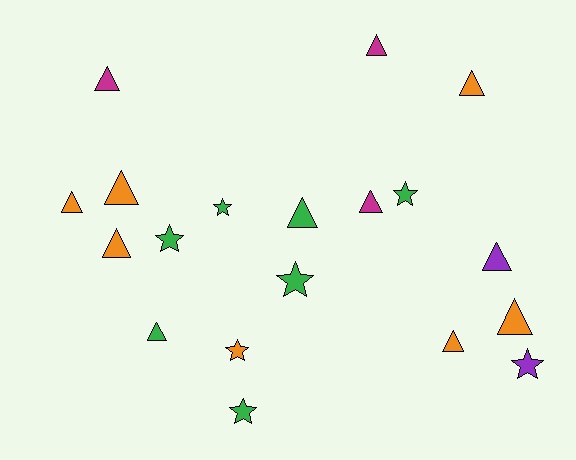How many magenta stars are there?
There are no magenta stars.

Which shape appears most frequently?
Triangle, with 12 objects.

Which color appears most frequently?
Orange, with 7 objects.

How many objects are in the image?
There are 19 objects.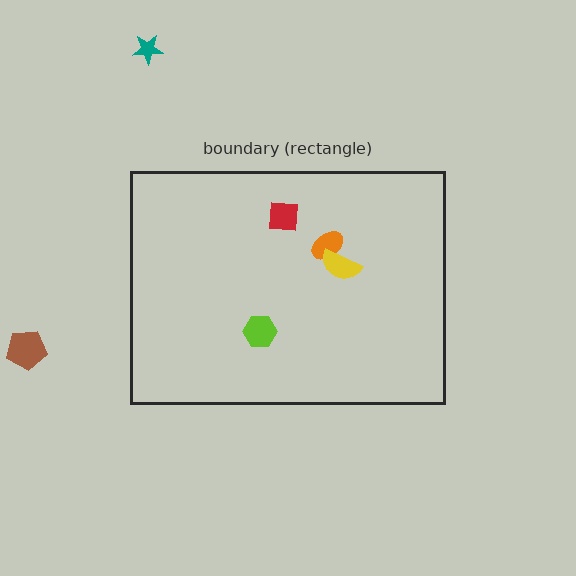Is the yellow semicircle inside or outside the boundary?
Inside.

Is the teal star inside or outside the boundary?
Outside.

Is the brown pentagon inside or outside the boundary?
Outside.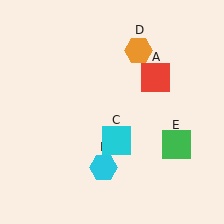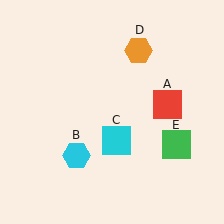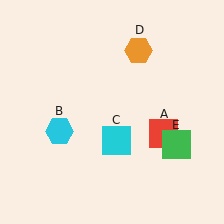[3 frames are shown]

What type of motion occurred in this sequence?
The red square (object A), cyan hexagon (object B) rotated clockwise around the center of the scene.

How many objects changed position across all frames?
2 objects changed position: red square (object A), cyan hexagon (object B).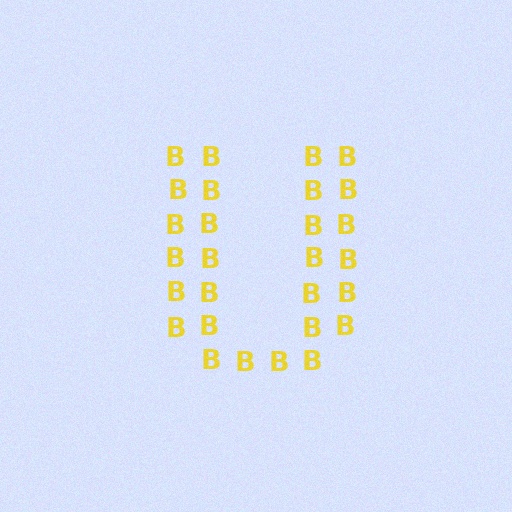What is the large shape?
The large shape is the letter U.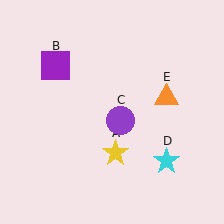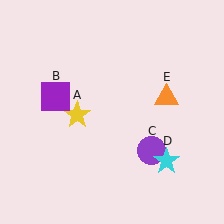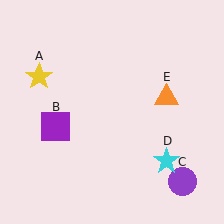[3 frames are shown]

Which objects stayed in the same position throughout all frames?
Cyan star (object D) and orange triangle (object E) remained stationary.